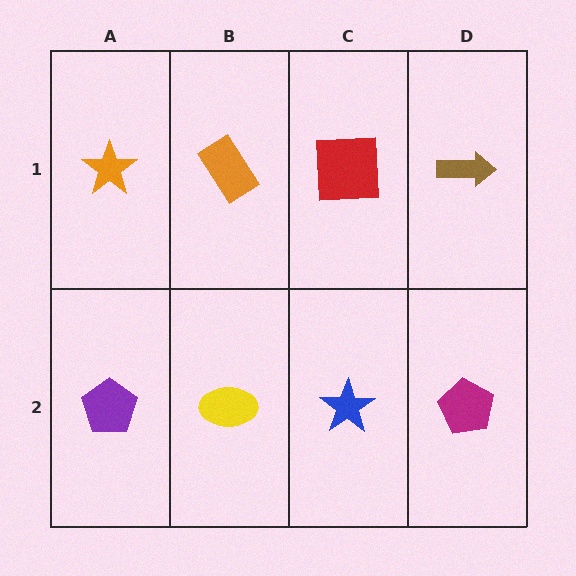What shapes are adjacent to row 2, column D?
A brown arrow (row 1, column D), a blue star (row 2, column C).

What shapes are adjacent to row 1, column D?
A magenta pentagon (row 2, column D), a red square (row 1, column C).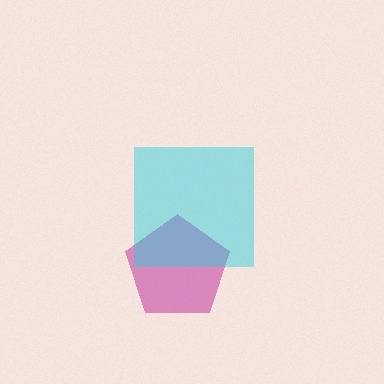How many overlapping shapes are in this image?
There are 2 overlapping shapes in the image.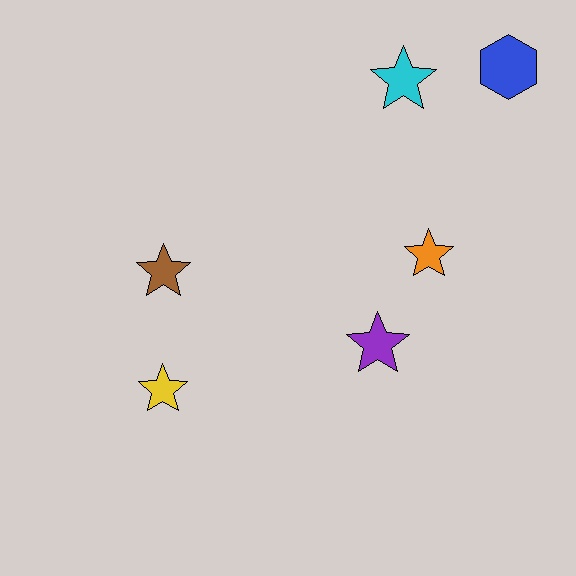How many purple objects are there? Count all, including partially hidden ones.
There is 1 purple object.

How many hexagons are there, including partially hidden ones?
There is 1 hexagon.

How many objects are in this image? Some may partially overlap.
There are 6 objects.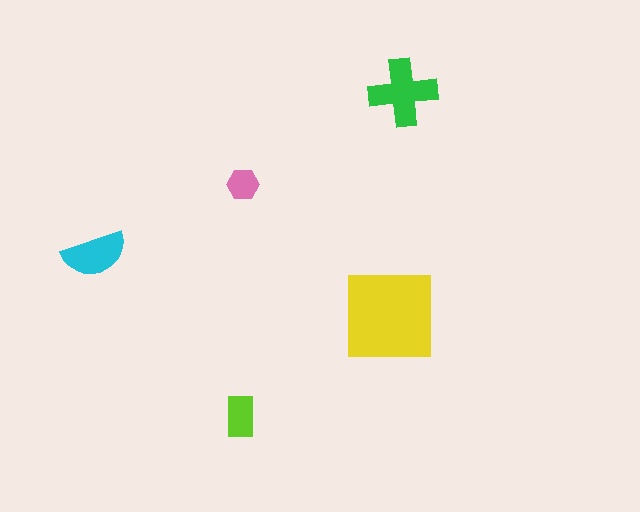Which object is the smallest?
The pink hexagon.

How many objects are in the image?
There are 5 objects in the image.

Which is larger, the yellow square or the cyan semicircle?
The yellow square.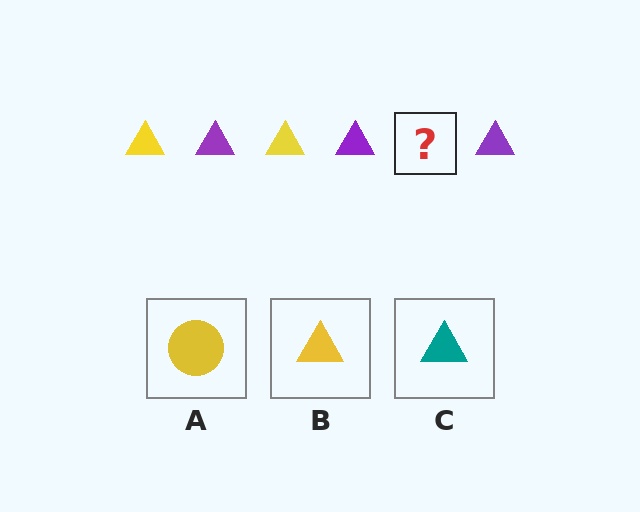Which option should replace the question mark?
Option B.